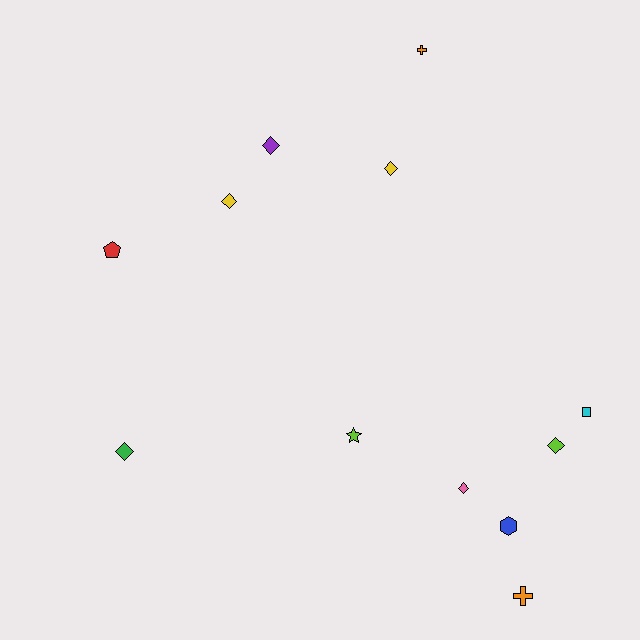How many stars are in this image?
There is 1 star.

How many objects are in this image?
There are 12 objects.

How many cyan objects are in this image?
There is 1 cyan object.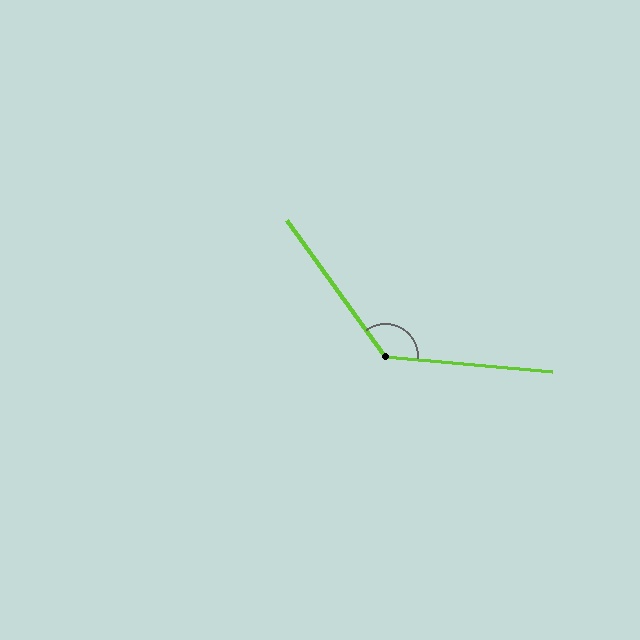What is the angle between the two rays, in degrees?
Approximately 131 degrees.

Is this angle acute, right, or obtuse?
It is obtuse.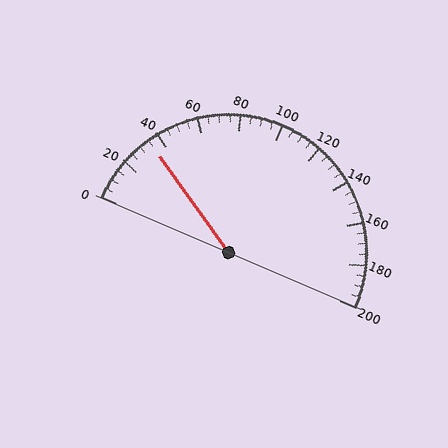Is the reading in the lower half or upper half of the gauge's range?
The reading is in the lower half of the range (0 to 200).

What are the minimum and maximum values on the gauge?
The gauge ranges from 0 to 200.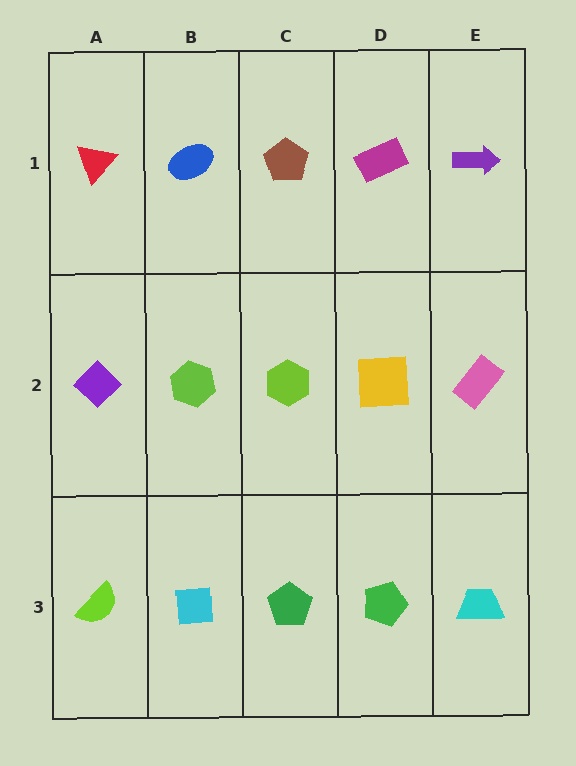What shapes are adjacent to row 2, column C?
A brown pentagon (row 1, column C), a green pentagon (row 3, column C), a lime hexagon (row 2, column B), a yellow square (row 2, column D).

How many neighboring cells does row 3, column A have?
2.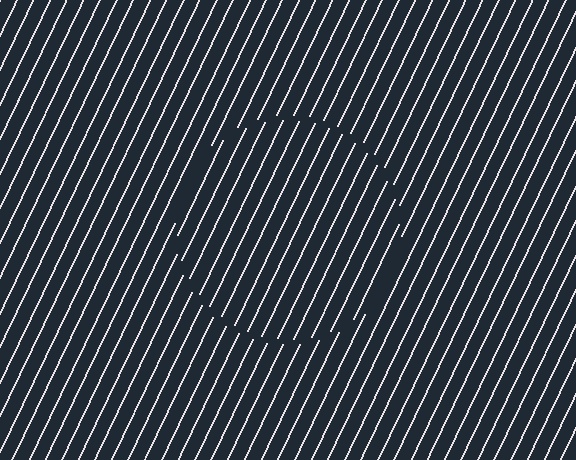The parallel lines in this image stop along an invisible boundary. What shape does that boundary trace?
An illusory circle. The interior of the shape contains the same grating, shifted by half a period — the contour is defined by the phase discontinuity where line-ends from the inner and outer gratings abut.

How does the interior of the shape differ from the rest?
The interior of the shape contains the same grating, shifted by half a period — the contour is defined by the phase discontinuity where line-ends from the inner and outer gratings abut.